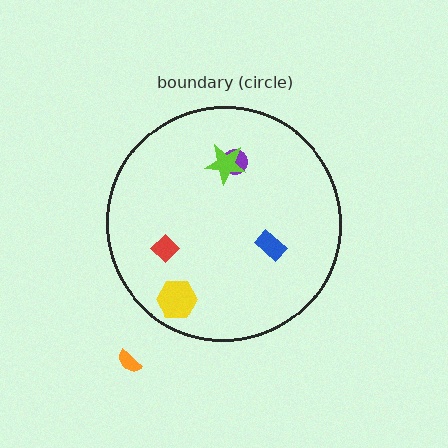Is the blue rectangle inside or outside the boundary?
Inside.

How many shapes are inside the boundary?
5 inside, 1 outside.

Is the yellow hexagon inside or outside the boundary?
Inside.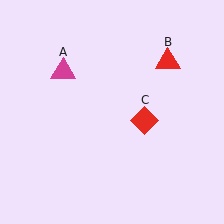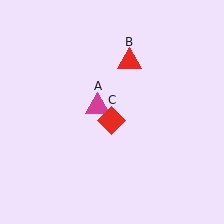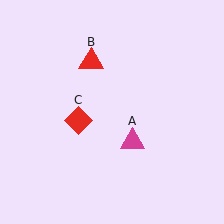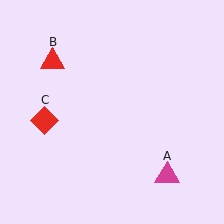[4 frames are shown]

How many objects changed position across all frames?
3 objects changed position: magenta triangle (object A), red triangle (object B), red diamond (object C).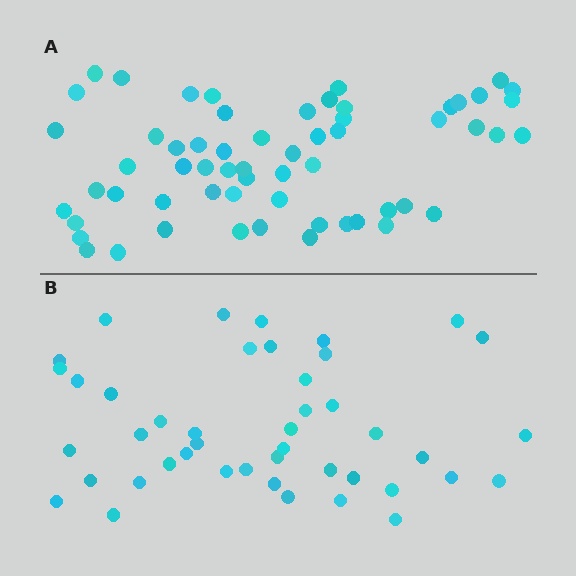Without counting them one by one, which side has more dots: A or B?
Region A (the top region) has more dots.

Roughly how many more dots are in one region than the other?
Region A has approximately 15 more dots than region B.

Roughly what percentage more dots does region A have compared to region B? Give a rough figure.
About 35% more.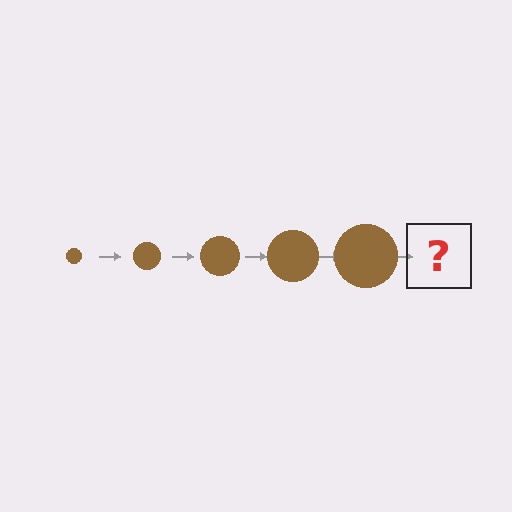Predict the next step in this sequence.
The next step is a brown circle, larger than the previous one.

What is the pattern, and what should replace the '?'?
The pattern is that the circle gets progressively larger each step. The '?' should be a brown circle, larger than the previous one.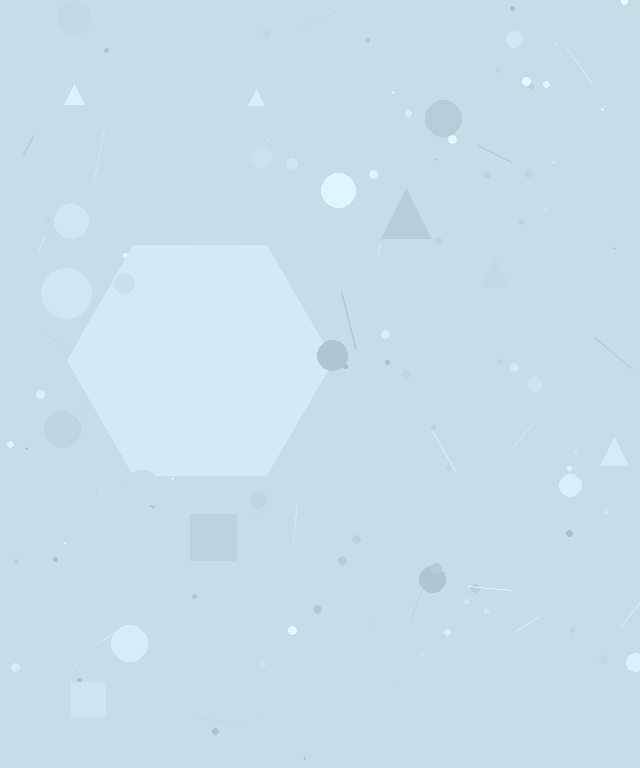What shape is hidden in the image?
A hexagon is hidden in the image.